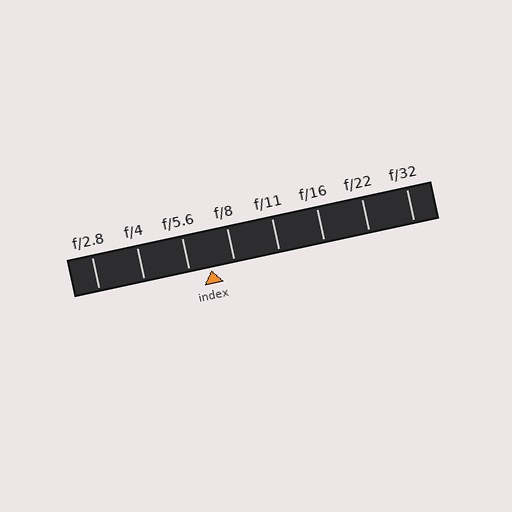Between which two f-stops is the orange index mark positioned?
The index mark is between f/5.6 and f/8.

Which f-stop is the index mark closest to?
The index mark is closest to f/5.6.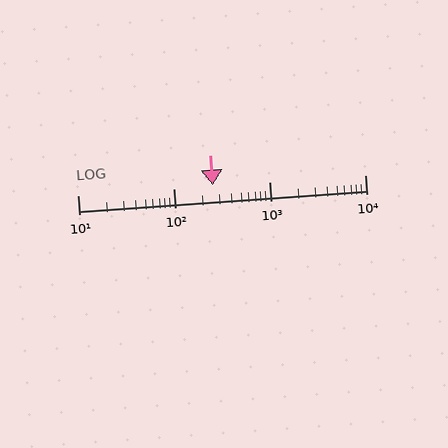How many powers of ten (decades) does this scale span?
The scale spans 3 decades, from 10 to 10000.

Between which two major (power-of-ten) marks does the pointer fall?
The pointer is between 100 and 1000.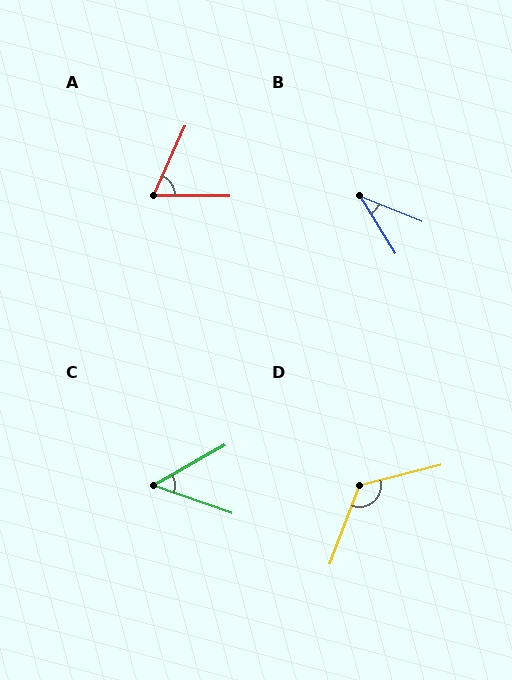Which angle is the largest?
D, at approximately 125 degrees.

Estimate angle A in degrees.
Approximately 67 degrees.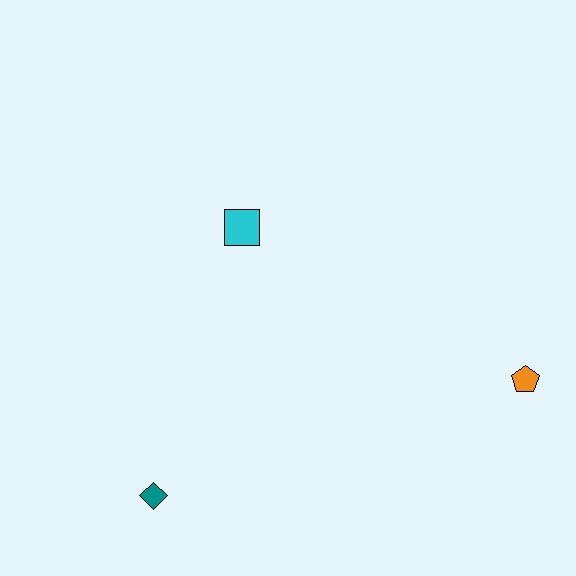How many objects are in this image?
There are 3 objects.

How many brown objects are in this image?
There are no brown objects.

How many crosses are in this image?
There are no crosses.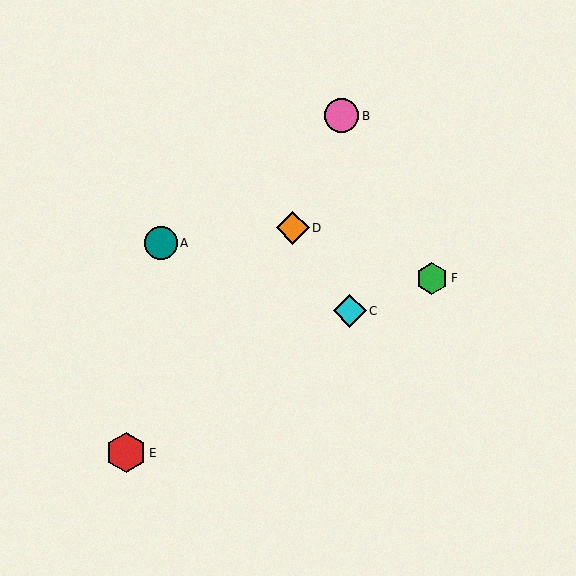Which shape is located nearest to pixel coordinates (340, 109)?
The pink circle (labeled B) at (341, 116) is nearest to that location.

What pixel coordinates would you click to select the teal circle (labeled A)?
Click at (161, 243) to select the teal circle A.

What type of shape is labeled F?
Shape F is a green hexagon.